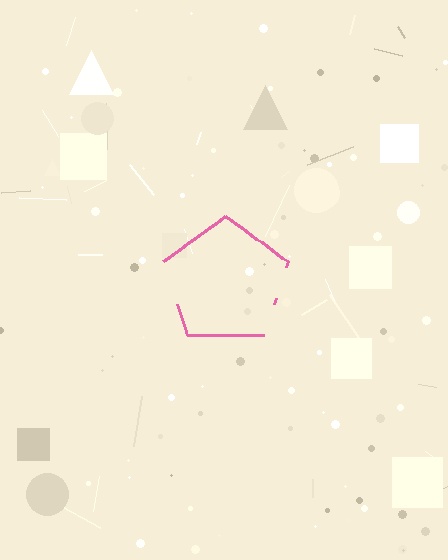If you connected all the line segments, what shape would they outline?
They would outline a pentagon.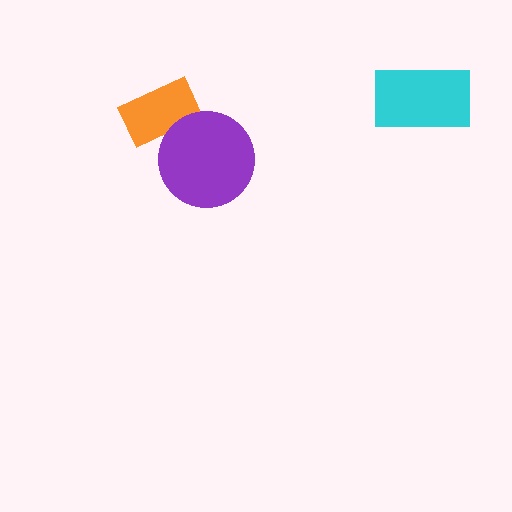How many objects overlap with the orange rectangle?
1 object overlaps with the orange rectangle.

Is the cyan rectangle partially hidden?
No, no other shape covers it.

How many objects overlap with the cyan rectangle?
0 objects overlap with the cyan rectangle.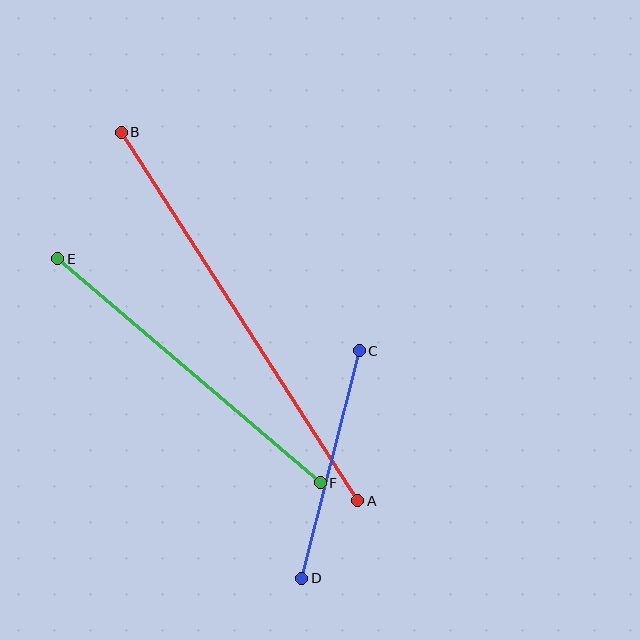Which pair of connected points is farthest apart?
Points A and B are farthest apart.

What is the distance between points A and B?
The distance is approximately 438 pixels.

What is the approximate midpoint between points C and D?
The midpoint is at approximately (330, 465) pixels.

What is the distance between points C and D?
The distance is approximately 235 pixels.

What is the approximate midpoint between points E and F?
The midpoint is at approximately (189, 371) pixels.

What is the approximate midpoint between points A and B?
The midpoint is at approximately (240, 317) pixels.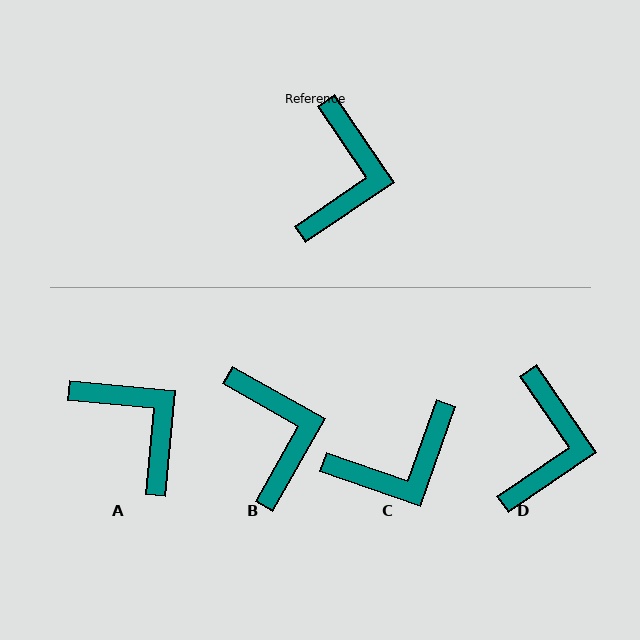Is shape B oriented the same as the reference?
No, it is off by about 27 degrees.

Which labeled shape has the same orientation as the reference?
D.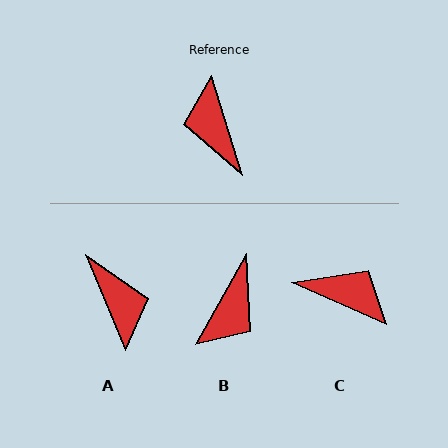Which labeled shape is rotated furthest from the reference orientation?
A, about 174 degrees away.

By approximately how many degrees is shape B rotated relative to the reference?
Approximately 133 degrees counter-clockwise.